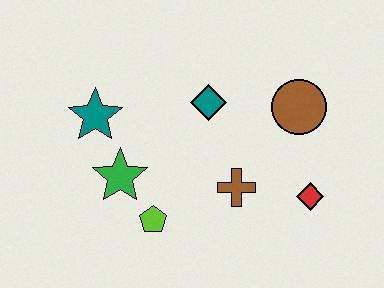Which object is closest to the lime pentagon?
The green star is closest to the lime pentagon.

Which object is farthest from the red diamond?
The teal star is farthest from the red diamond.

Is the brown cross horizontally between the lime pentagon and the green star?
No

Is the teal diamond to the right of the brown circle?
No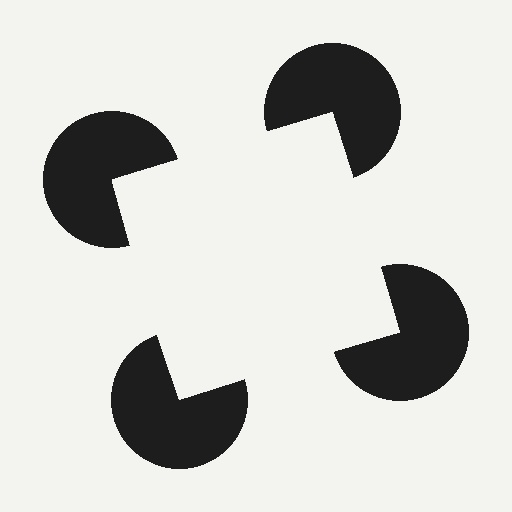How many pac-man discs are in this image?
There are 4 — one at each vertex of the illusory square.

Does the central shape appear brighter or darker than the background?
It typically appears slightly brighter than the background, even though no actual brightness change is drawn.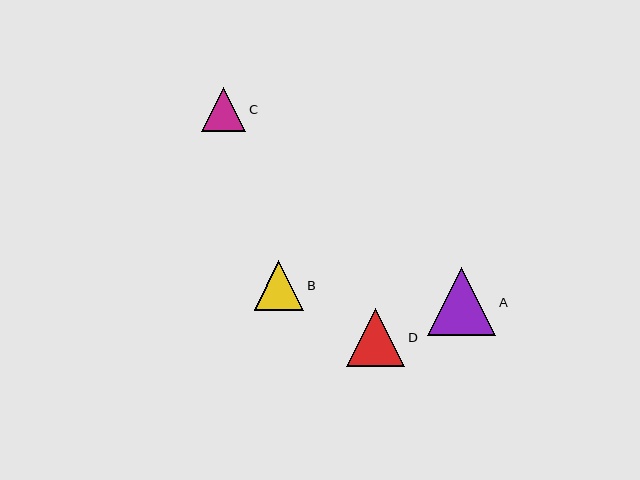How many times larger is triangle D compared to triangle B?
Triangle D is approximately 1.2 times the size of triangle B.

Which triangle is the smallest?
Triangle C is the smallest with a size of approximately 44 pixels.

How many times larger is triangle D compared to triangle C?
Triangle D is approximately 1.3 times the size of triangle C.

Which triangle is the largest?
Triangle A is the largest with a size of approximately 68 pixels.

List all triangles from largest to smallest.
From largest to smallest: A, D, B, C.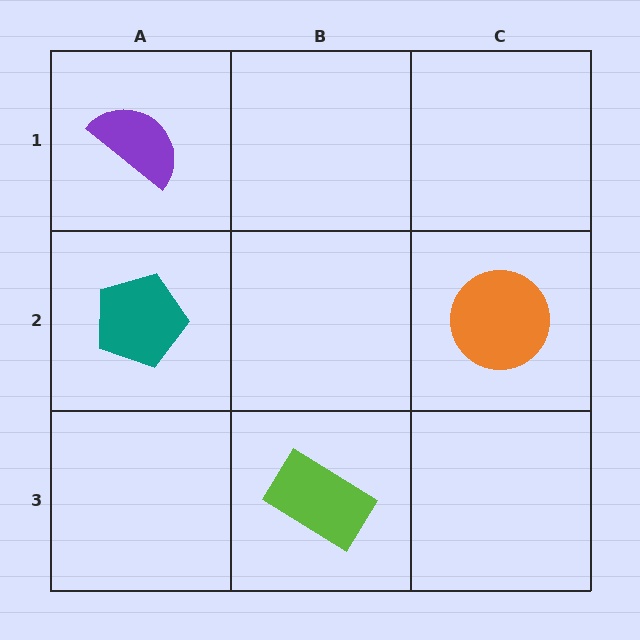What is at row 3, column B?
A lime rectangle.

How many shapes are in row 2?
2 shapes.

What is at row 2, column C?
An orange circle.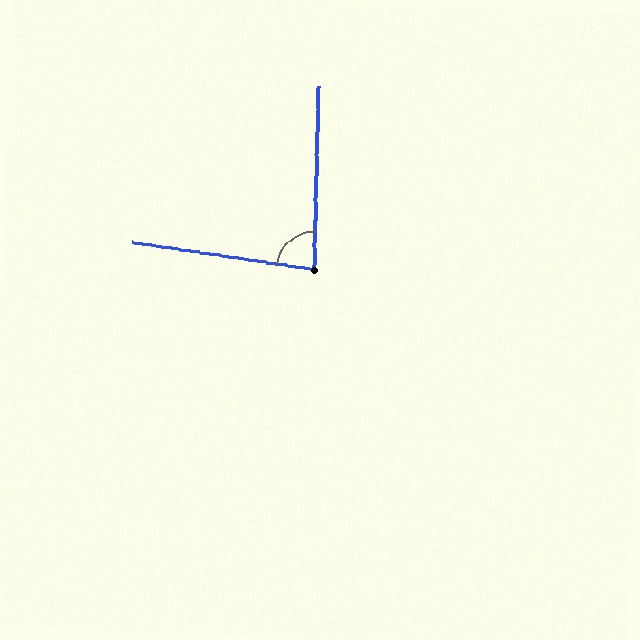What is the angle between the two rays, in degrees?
Approximately 83 degrees.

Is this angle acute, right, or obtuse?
It is acute.